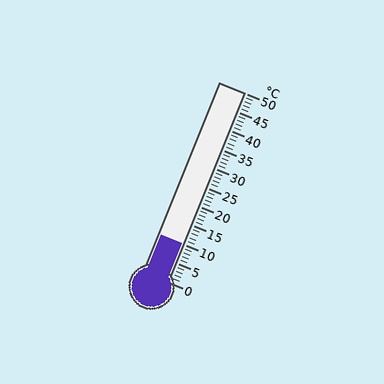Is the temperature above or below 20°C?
The temperature is below 20°C.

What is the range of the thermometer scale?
The thermometer scale ranges from 0°C to 50°C.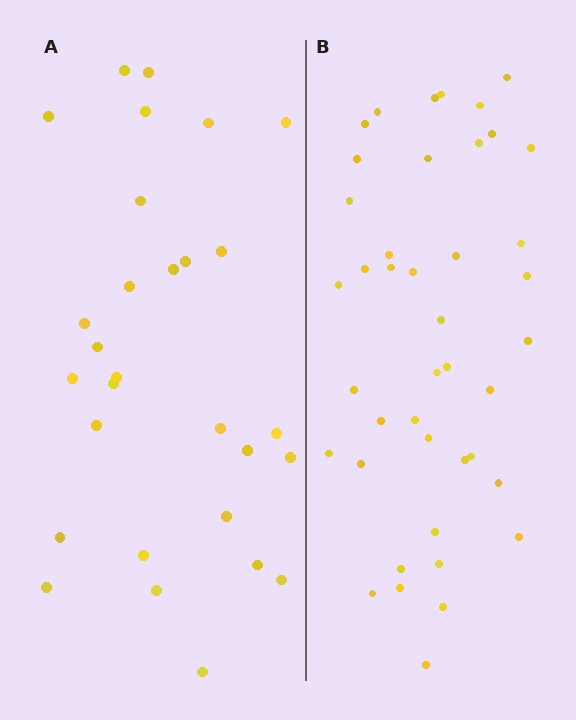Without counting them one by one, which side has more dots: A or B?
Region B (the right region) has more dots.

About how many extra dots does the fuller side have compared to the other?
Region B has approximately 15 more dots than region A.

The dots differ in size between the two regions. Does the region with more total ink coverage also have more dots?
No. Region A has more total ink coverage because its dots are larger, but region B actually contains more individual dots. Total area can be misleading — the number of items is what matters here.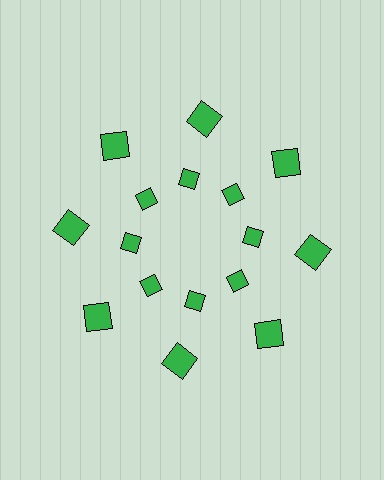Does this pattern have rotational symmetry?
Yes, this pattern has 8-fold rotational symmetry. It looks the same after rotating 45 degrees around the center.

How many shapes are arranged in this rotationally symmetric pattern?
There are 16 shapes, arranged in 8 groups of 2.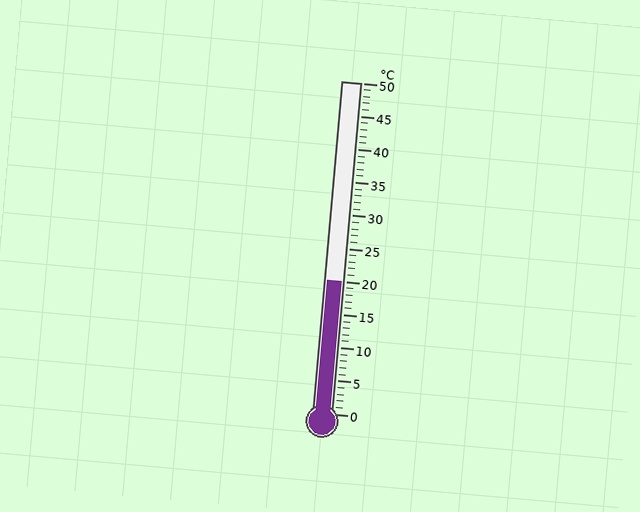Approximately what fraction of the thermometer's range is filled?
The thermometer is filled to approximately 40% of its range.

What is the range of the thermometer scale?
The thermometer scale ranges from 0°C to 50°C.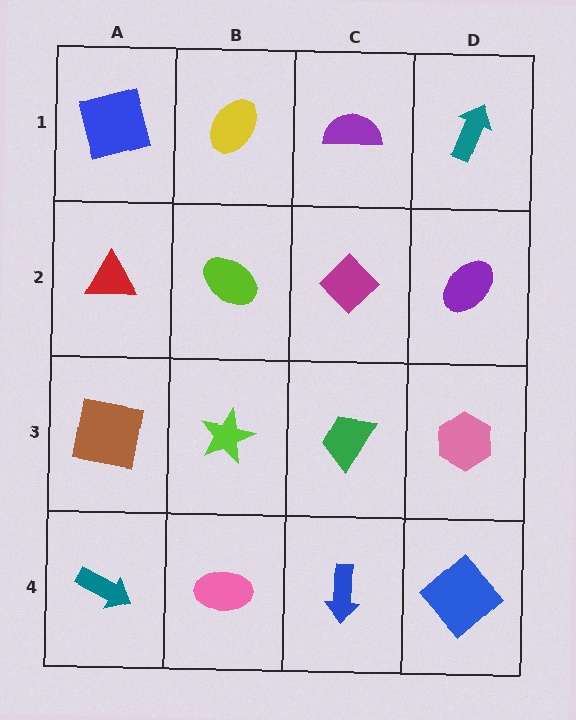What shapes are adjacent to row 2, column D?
A teal arrow (row 1, column D), a pink hexagon (row 3, column D), a magenta diamond (row 2, column C).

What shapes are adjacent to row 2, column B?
A yellow ellipse (row 1, column B), a lime star (row 3, column B), a red triangle (row 2, column A), a magenta diamond (row 2, column C).